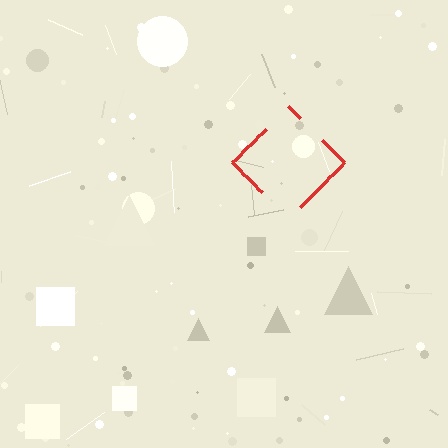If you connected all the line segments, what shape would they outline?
They would outline a diamond.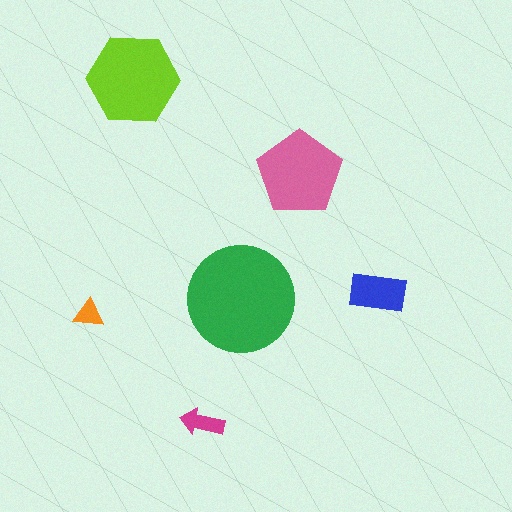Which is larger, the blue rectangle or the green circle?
The green circle.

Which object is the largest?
The green circle.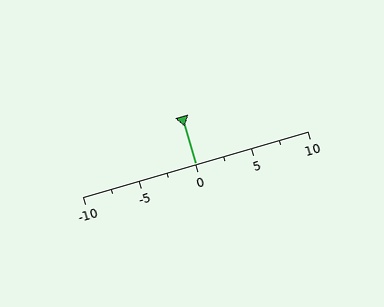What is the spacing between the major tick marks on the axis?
The major ticks are spaced 5 apart.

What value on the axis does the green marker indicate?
The marker indicates approximately 0.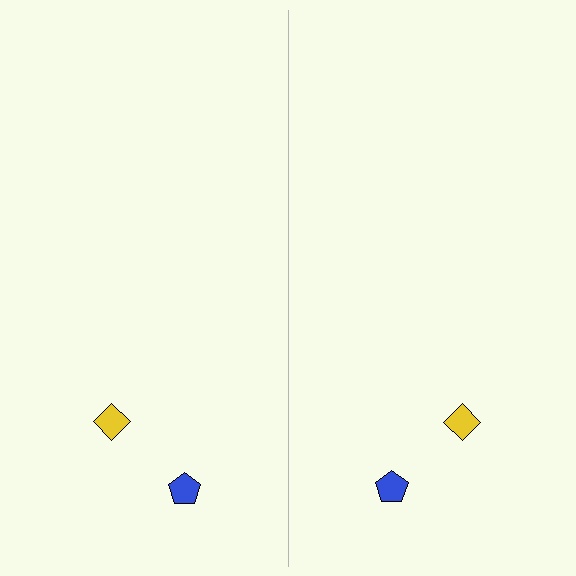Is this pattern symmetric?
Yes, this pattern has bilateral (reflection) symmetry.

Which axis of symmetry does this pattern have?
The pattern has a vertical axis of symmetry running through the center of the image.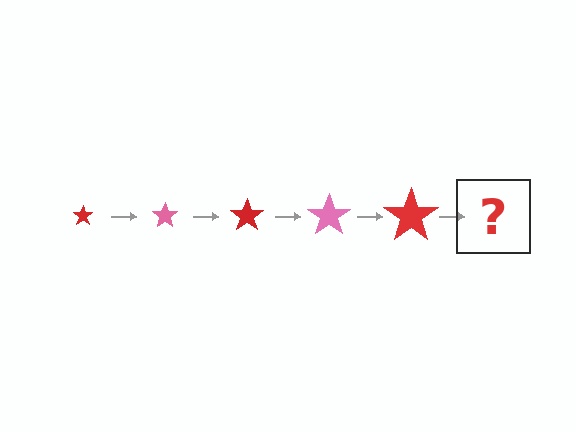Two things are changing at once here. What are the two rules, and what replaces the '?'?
The two rules are that the star grows larger each step and the color cycles through red and pink. The '?' should be a pink star, larger than the previous one.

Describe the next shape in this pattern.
It should be a pink star, larger than the previous one.